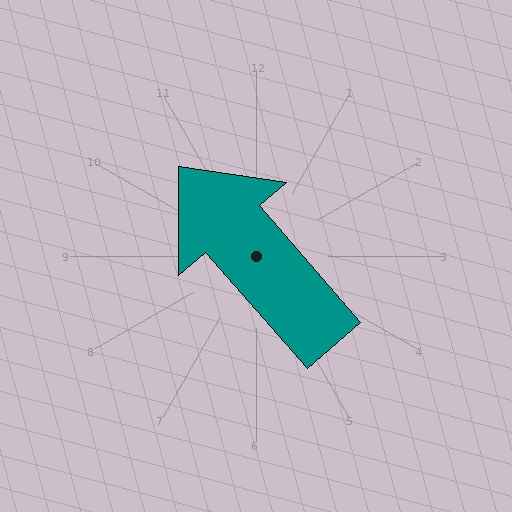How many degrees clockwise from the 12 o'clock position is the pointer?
Approximately 319 degrees.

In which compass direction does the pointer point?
Northwest.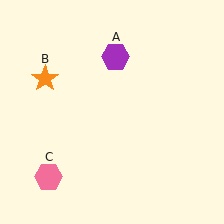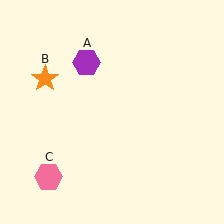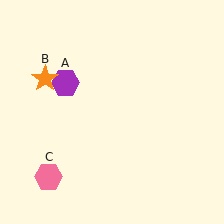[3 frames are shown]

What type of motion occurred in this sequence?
The purple hexagon (object A) rotated counterclockwise around the center of the scene.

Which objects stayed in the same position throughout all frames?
Orange star (object B) and pink hexagon (object C) remained stationary.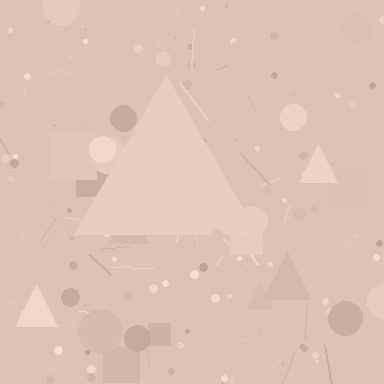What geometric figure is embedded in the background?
A triangle is embedded in the background.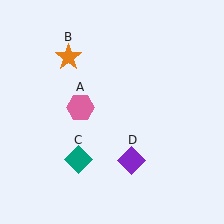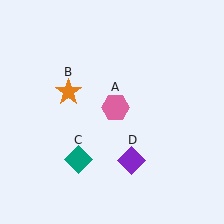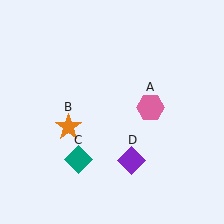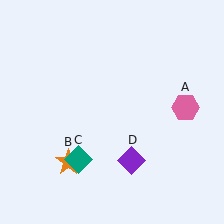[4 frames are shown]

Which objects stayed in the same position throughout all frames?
Teal diamond (object C) and purple diamond (object D) remained stationary.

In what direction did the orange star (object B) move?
The orange star (object B) moved down.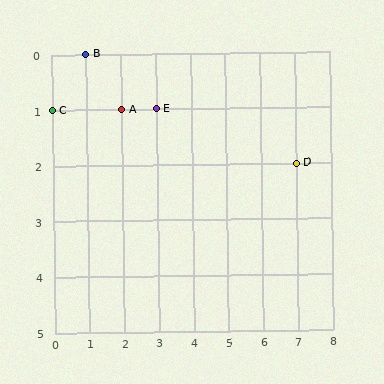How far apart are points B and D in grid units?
Points B and D are 6 columns and 2 rows apart (about 6.3 grid units diagonally).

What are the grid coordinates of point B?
Point B is at grid coordinates (1, 0).